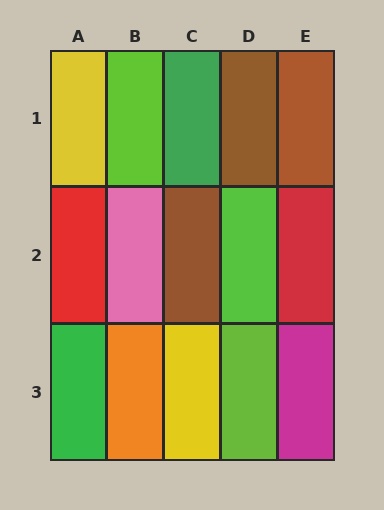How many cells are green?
2 cells are green.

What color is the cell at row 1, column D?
Brown.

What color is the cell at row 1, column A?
Yellow.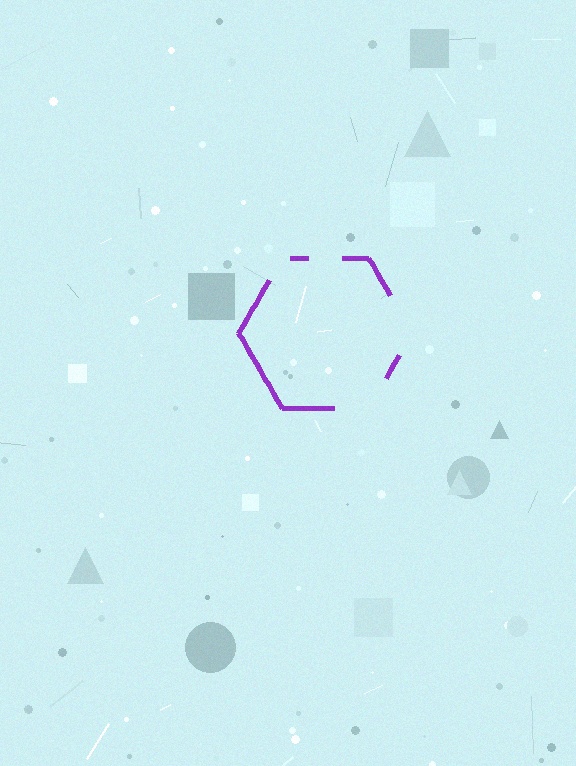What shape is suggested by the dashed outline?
The dashed outline suggests a hexagon.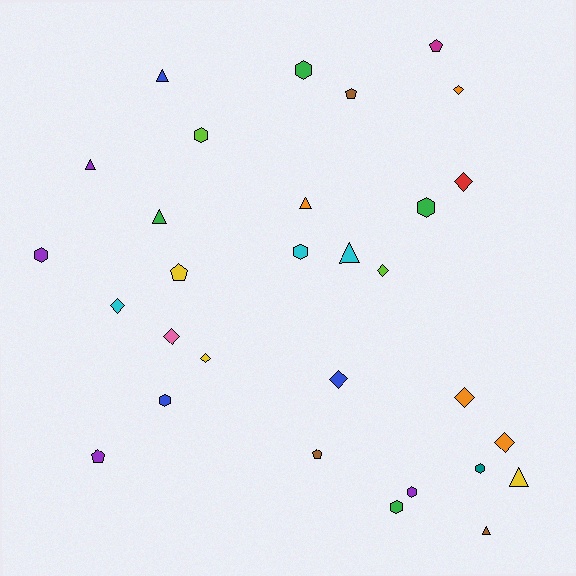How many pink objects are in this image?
There is 1 pink object.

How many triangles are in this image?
There are 7 triangles.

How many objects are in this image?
There are 30 objects.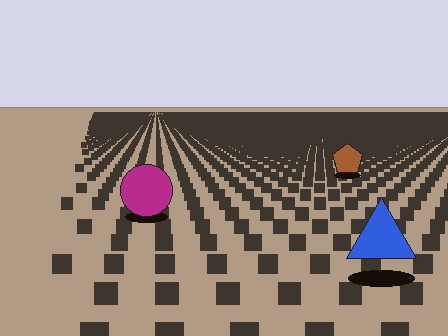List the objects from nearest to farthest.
From nearest to farthest: the blue triangle, the magenta circle, the brown pentagon.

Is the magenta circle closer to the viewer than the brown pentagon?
Yes. The magenta circle is closer — you can tell from the texture gradient: the ground texture is coarser near it.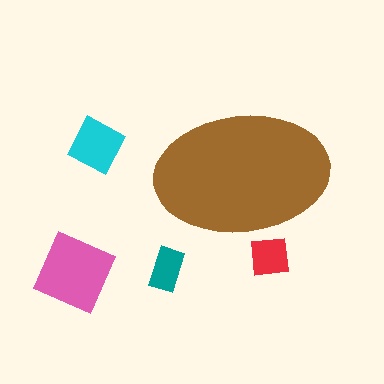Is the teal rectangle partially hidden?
No, the teal rectangle is fully visible.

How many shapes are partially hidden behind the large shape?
1 shape is partially hidden.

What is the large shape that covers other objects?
A brown ellipse.